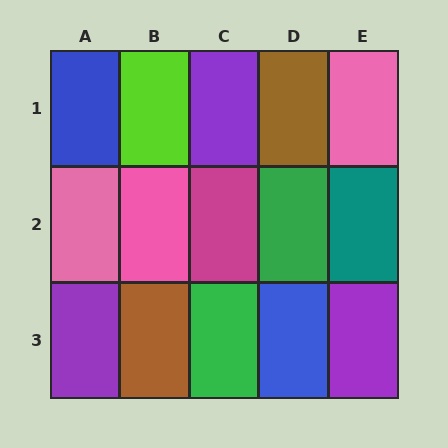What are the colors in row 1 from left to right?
Blue, lime, purple, brown, pink.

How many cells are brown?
2 cells are brown.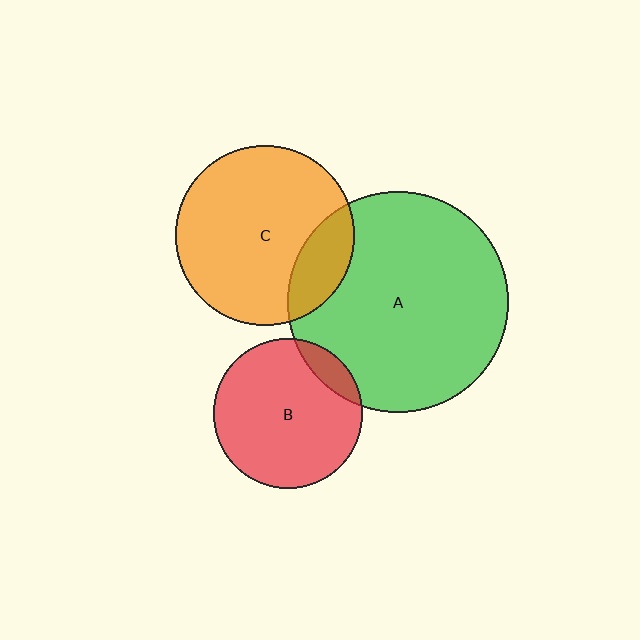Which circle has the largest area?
Circle A (green).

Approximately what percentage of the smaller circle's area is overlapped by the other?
Approximately 20%.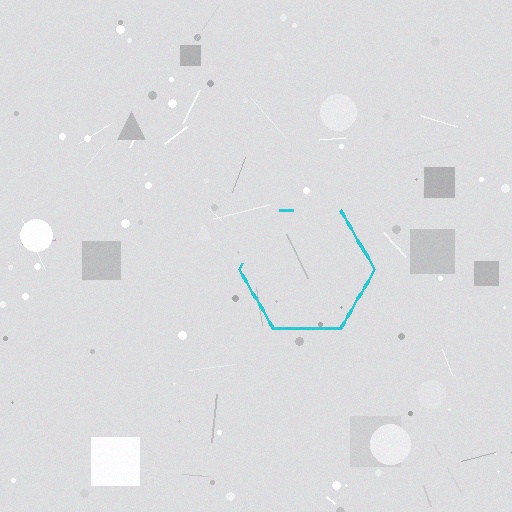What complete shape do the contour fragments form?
The contour fragments form a hexagon.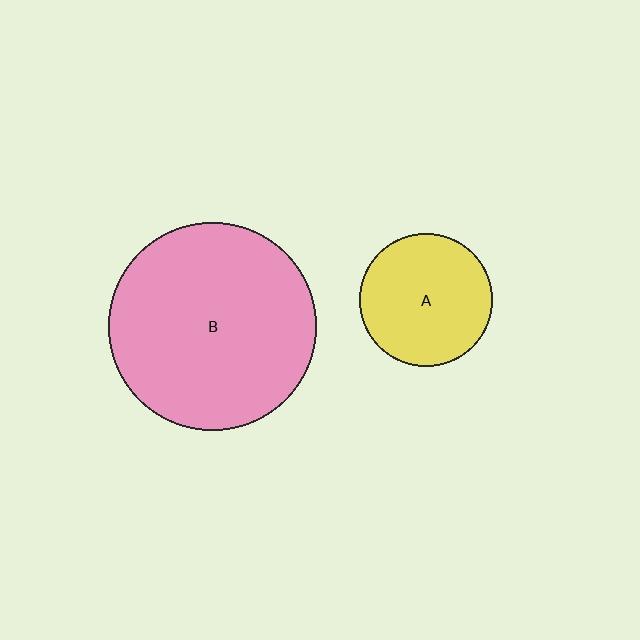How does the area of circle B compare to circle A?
Approximately 2.4 times.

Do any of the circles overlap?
No, none of the circles overlap.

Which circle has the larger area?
Circle B (pink).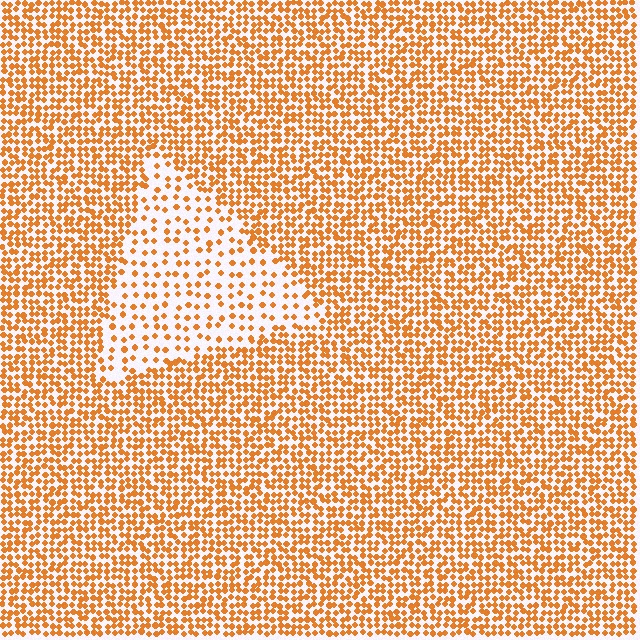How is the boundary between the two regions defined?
The boundary is defined by a change in element density (approximately 2.4x ratio). All elements are the same color, size, and shape.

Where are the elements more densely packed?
The elements are more densely packed outside the triangle boundary.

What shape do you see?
I see a triangle.